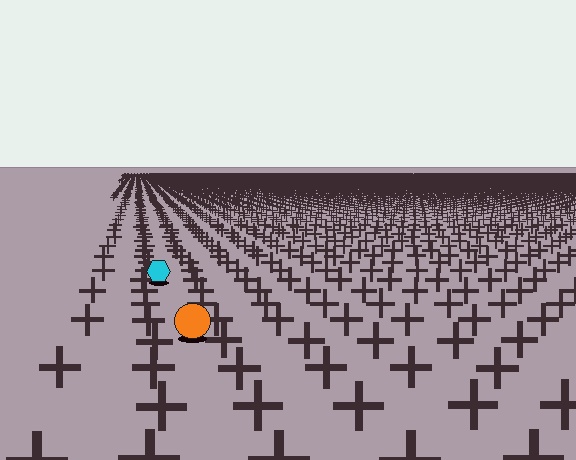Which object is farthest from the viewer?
The cyan hexagon is farthest from the viewer. It appears smaller and the ground texture around it is denser.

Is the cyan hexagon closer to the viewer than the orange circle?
No. The orange circle is closer — you can tell from the texture gradient: the ground texture is coarser near it.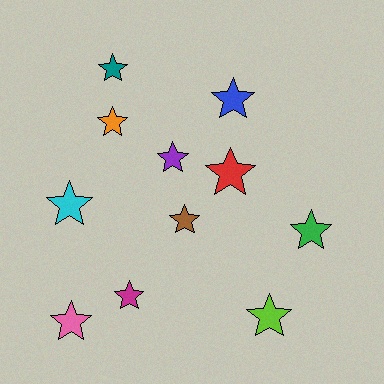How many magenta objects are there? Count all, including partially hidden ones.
There is 1 magenta object.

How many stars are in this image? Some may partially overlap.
There are 11 stars.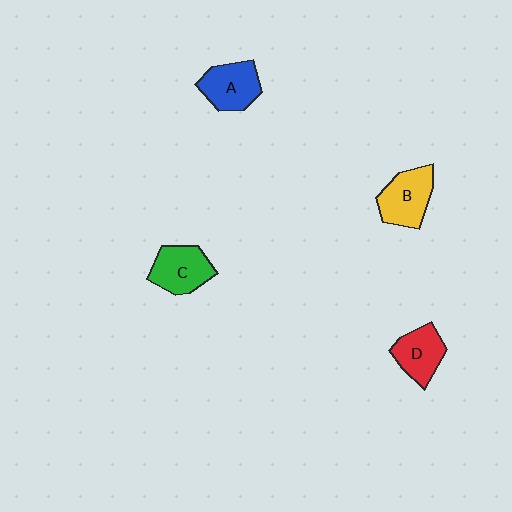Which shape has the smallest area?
Shape D (red).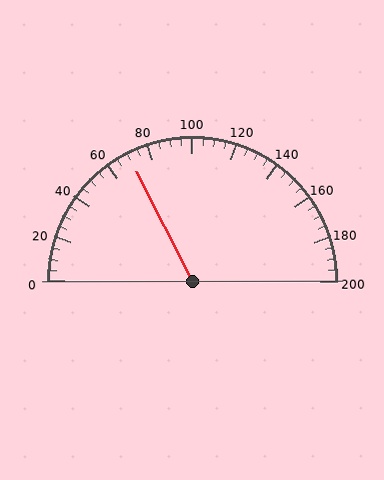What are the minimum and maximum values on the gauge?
The gauge ranges from 0 to 200.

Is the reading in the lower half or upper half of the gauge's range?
The reading is in the lower half of the range (0 to 200).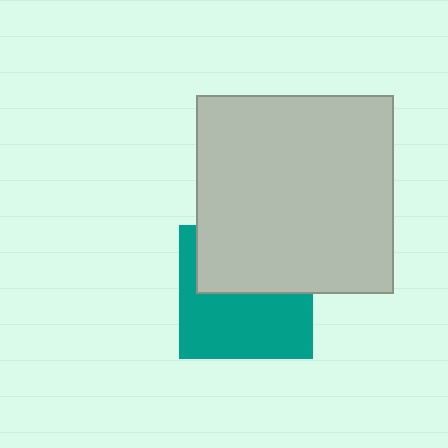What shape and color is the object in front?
The object in front is a light gray square.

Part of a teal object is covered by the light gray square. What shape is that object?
It is a square.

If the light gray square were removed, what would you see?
You would see the complete teal square.